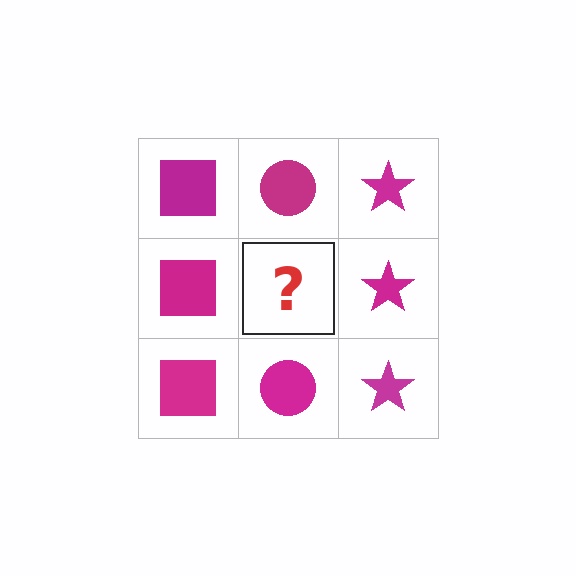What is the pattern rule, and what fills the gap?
The rule is that each column has a consistent shape. The gap should be filled with a magenta circle.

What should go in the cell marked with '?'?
The missing cell should contain a magenta circle.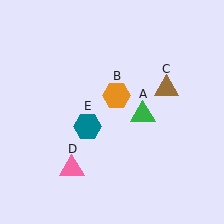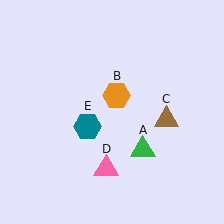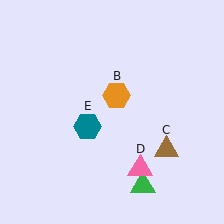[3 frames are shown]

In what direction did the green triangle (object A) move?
The green triangle (object A) moved down.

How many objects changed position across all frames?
3 objects changed position: green triangle (object A), brown triangle (object C), pink triangle (object D).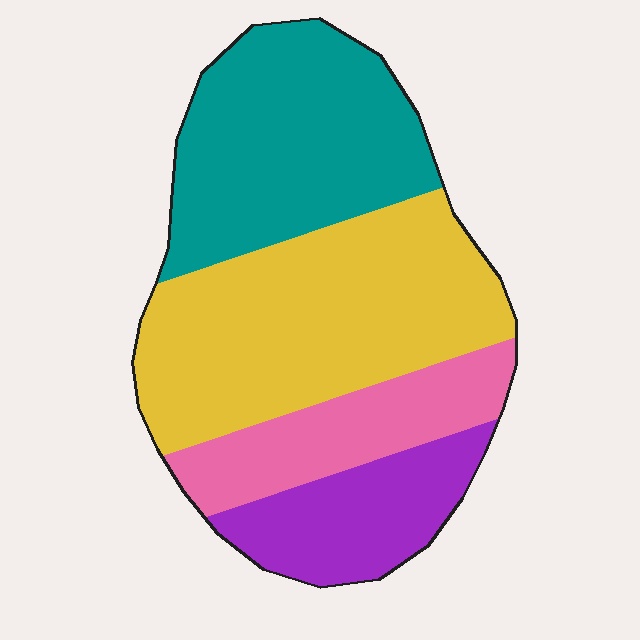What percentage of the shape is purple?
Purple takes up less than a sixth of the shape.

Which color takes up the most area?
Yellow, at roughly 40%.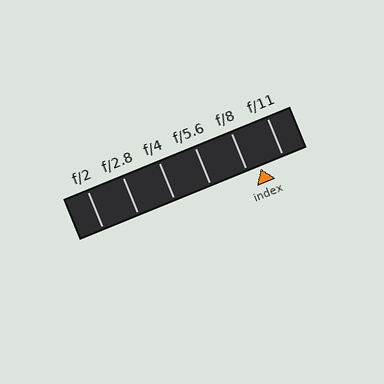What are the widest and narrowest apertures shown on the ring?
The widest aperture shown is f/2 and the narrowest is f/11.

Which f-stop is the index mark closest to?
The index mark is closest to f/8.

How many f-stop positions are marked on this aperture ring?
There are 6 f-stop positions marked.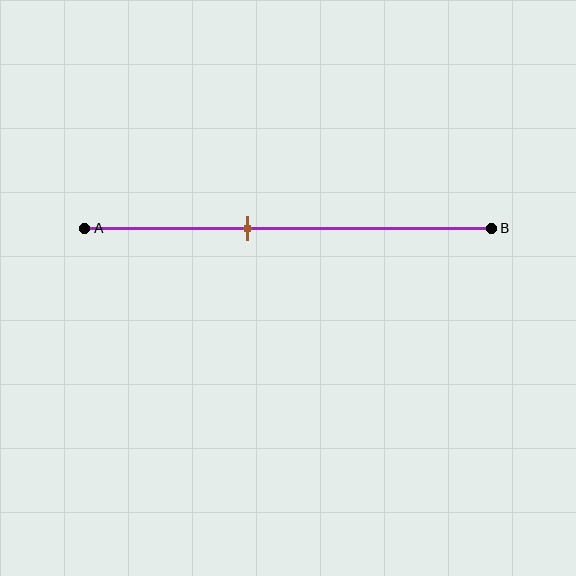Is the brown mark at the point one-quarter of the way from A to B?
No, the mark is at about 40% from A, not at the 25% one-quarter point.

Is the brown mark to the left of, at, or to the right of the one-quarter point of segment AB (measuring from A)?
The brown mark is to the right of the one-quarter point of segment AB.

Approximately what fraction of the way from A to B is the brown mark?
The brown mark is approximately 40% of the way from A to B.